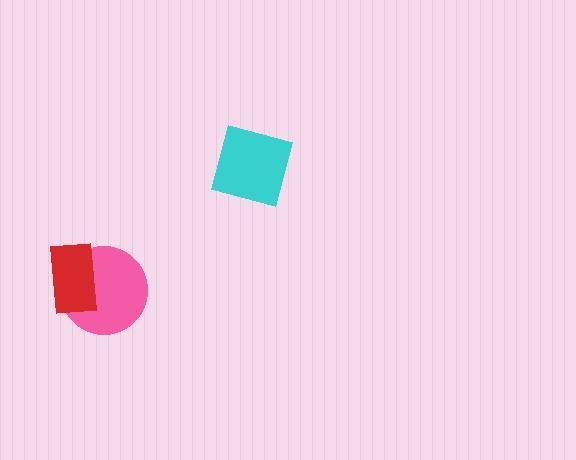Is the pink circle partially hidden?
Yes, it is partially covered by another shape.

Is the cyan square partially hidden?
No, no other shape covers it.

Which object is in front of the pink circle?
The red rectangle is in front of the pink circle.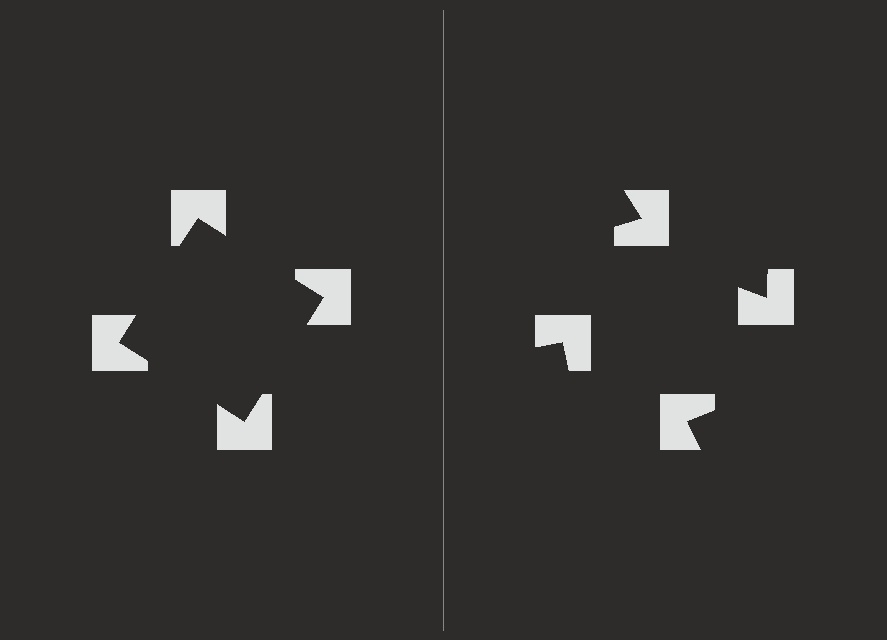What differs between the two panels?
The notched squares are positioned identically on both sides; only the wedge orientations differ. On the left they align to a square; on the right they are misaligned.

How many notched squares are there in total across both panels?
8 — 4 on each side.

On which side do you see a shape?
An illusory square appears on the left side. On the right side the wedge cuts are rotated, so no coherent shape forms.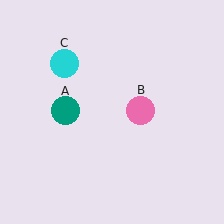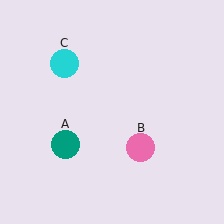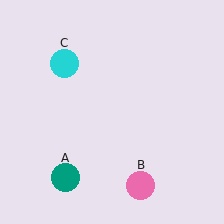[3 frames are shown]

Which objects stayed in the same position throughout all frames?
Cyan circle (object C) remained stationary.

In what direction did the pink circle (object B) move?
The pink circle (object B) moved down.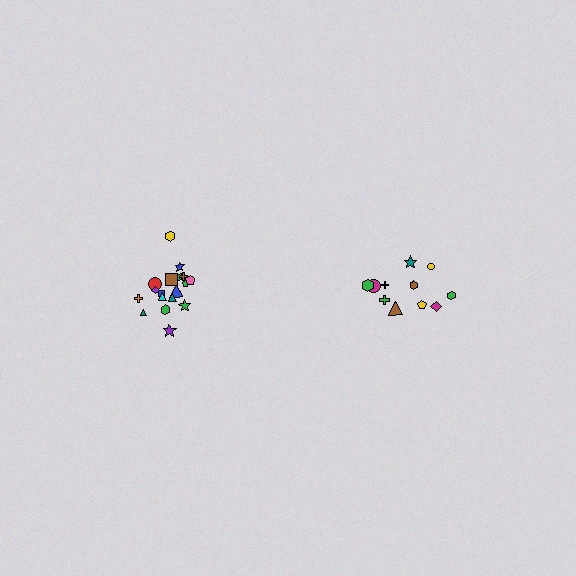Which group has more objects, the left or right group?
The left group.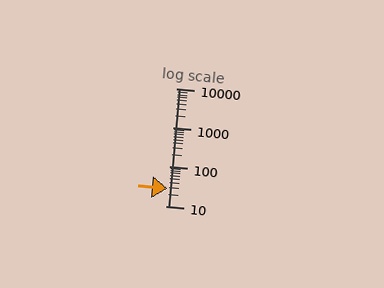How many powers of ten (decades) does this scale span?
The scale spans 3 decades, from 10 to 10000.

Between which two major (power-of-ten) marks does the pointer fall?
The pointer is between 10 and 100.